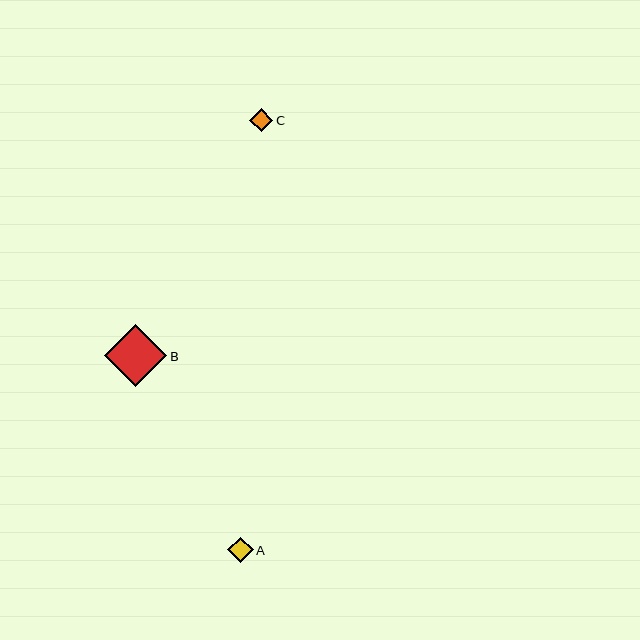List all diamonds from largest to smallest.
From largest to smallest: B, A, C.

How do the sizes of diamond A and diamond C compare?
Diamond A and diamond C are approximately the same size.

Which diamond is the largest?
Diamond B is the largest with a size of approximately 62 pixels.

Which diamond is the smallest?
Diamond C is the smallest with a size of approximately 23 pixels.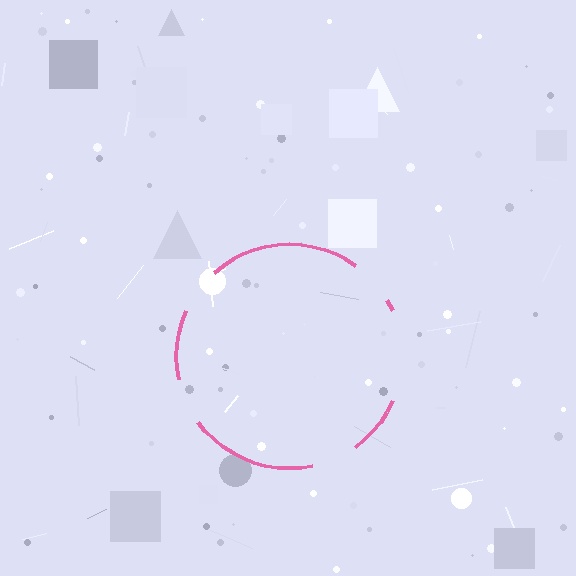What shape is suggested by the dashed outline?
The dashed outline suggests a circle.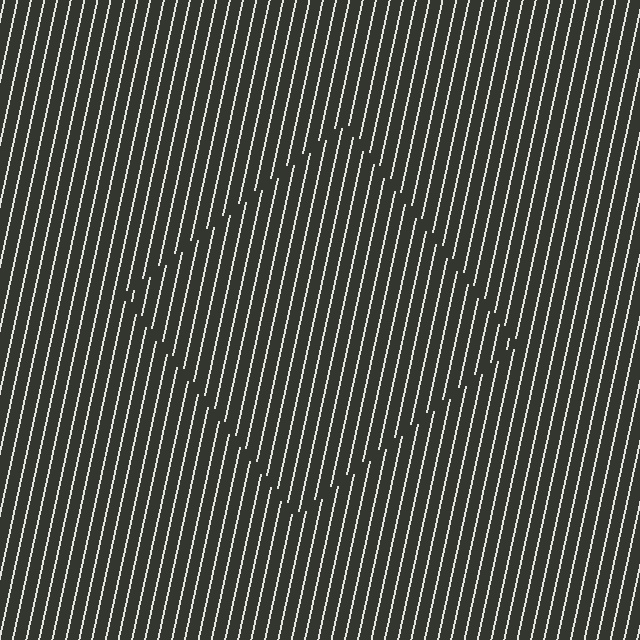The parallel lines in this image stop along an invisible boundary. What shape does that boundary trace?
An illusory square. The interior of the shape contains the same grating, shifted by half a period — the contour is defined by the phase discontinuity where line-ends from the inner and outer gratings abut.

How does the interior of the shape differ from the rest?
The interior of the shape contains the same grating, shifted by half a period — the contour is defined by the phase discontinuity where line-ends from the inner and outer gratings abut.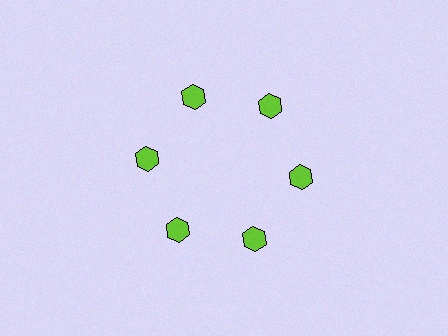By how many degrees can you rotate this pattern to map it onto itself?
The pattern maps onto itself every 60 degrees of rotation.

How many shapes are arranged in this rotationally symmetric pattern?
There are 6 shapes, arranged in 6 groups of 1.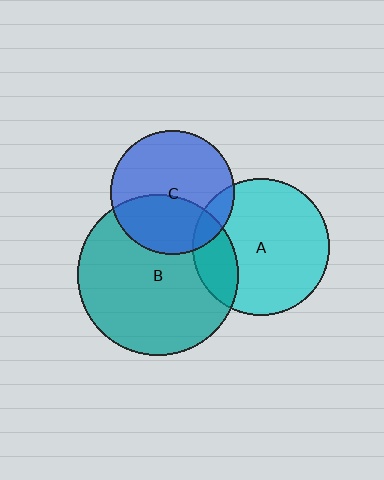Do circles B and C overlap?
Yes.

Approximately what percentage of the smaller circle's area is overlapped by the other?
Approximately 40%.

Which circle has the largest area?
Circle B (teal).